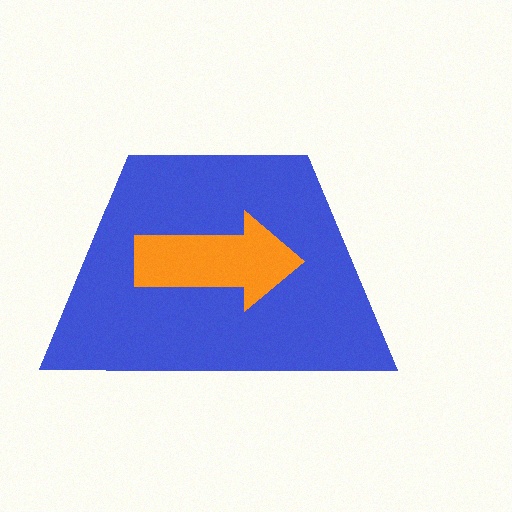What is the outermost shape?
The blue trapezoid.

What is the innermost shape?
The orange arrow.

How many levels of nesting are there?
2.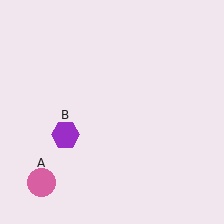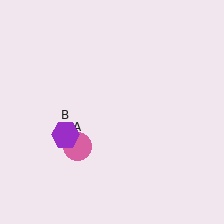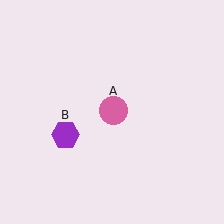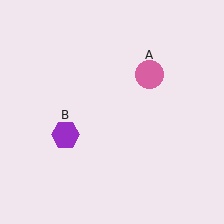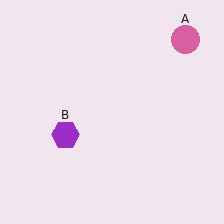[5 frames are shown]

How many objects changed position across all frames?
1 object changed position: pink circle (object A).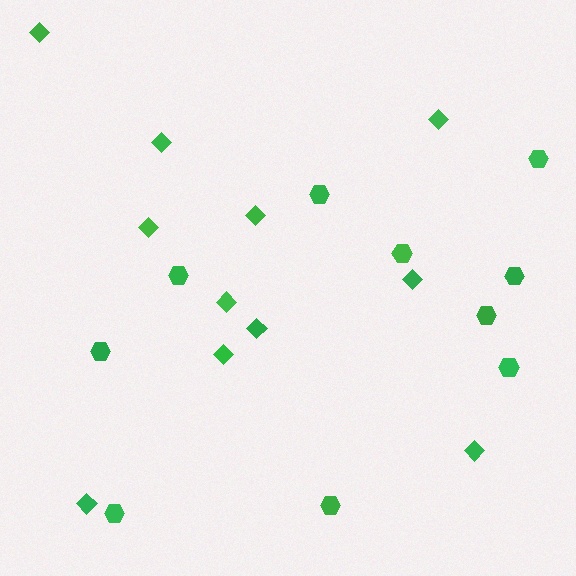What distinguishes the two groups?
There are 2 groups: one group of diamonds (11) and one group of hexagons (10).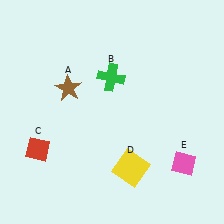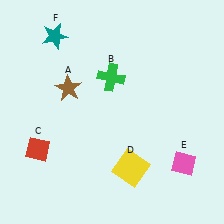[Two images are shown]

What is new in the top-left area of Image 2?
A teal star (F) was added in the top-left area of Image 2.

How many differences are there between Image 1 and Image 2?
There is 1 difference between the two images.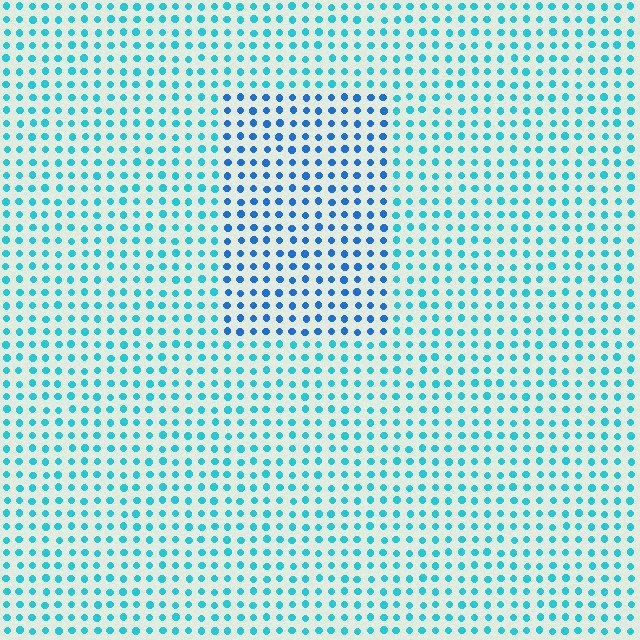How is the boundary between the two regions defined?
The boundary is defined purely by a slight shift in hue (about 29 degrees). Spacing, size, and orientation are identical on both sides.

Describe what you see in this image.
The image is filled with small cyan elements in a uniform arrangement. A rectangle-shaped region is visible where the elements are tinted to a slightly different hue, forming a subtle color boundary.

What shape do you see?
I see a rectangle.